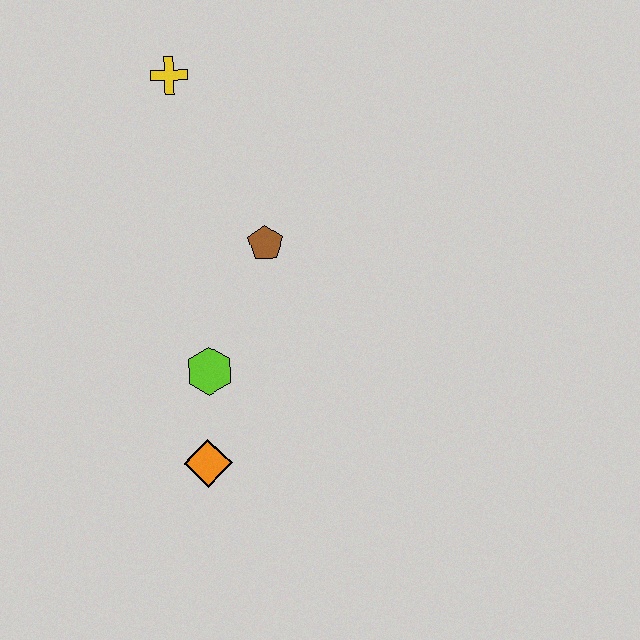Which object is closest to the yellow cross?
The brown pentagon is closest to the yellow cross.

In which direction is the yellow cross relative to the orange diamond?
The yellow cross is above the orange diamond.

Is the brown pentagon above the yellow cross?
No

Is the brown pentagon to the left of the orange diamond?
No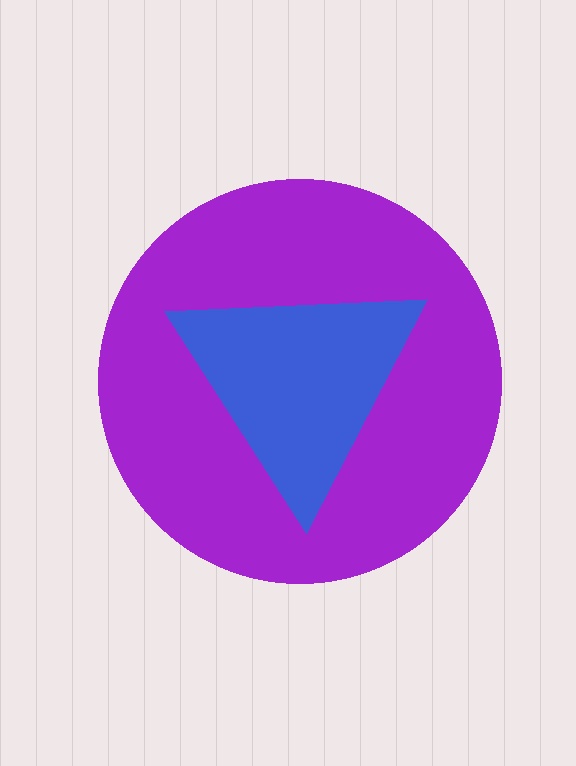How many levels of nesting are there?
2.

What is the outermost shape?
The purple circle.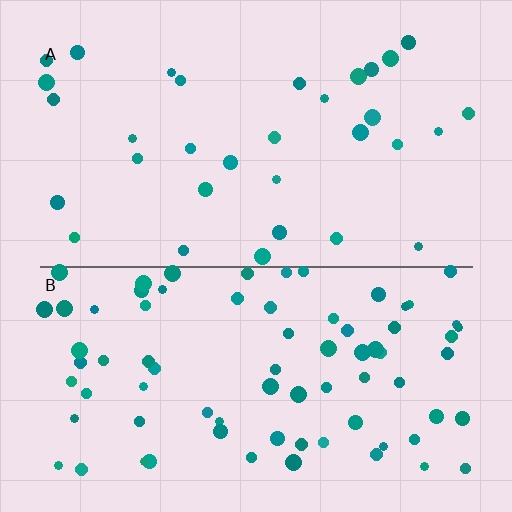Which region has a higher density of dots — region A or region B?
B (the bottom).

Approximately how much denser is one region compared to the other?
Approximately 2.3× — region B over region A.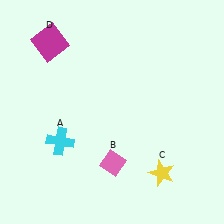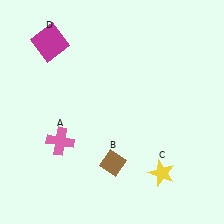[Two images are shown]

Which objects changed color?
A changed from cyan to pink. B changed from pink to brown.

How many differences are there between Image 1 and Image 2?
There are 2 differences between the two images.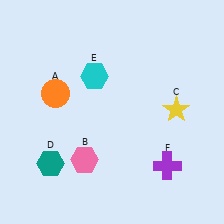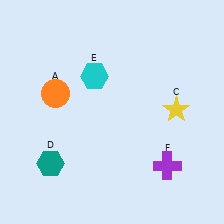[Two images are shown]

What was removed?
The pink hexagon (B) was removed in Image 2.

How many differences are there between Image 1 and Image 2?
There is 1 difference between the two images.